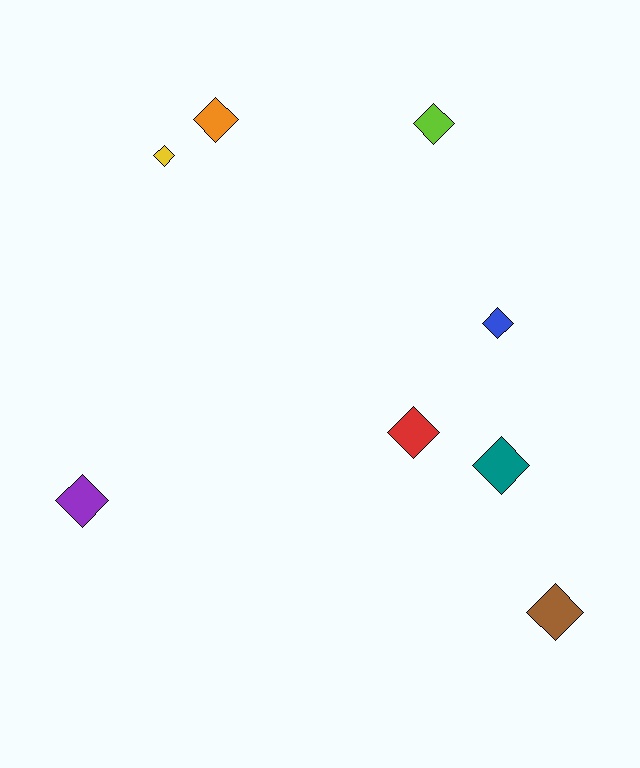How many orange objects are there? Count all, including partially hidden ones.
There is 1 orange object.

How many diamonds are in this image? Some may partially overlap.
There are 8 diamonds.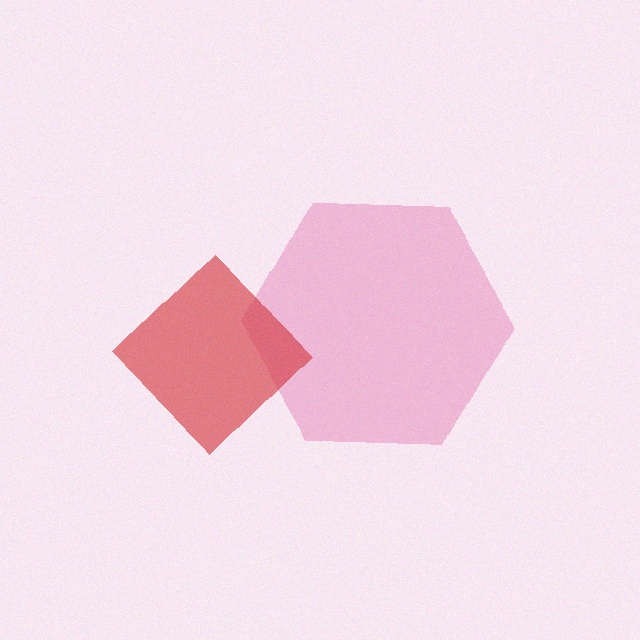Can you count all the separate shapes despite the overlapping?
Yes, there are 2 separate shapes.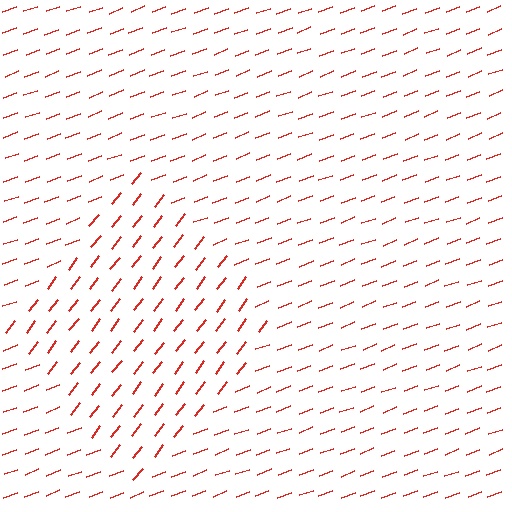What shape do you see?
I see a diamond.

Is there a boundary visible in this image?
Yes, there is a texture boundary formed by a change in line orientation.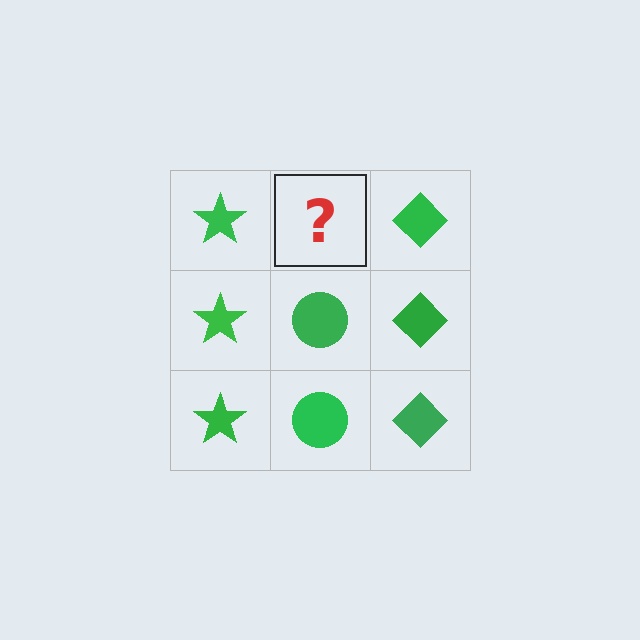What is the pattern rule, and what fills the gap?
The rule is that each column has a consistent shape. The gap should be filled with a green circle.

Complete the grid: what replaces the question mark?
The question mark should be replaced with a green circle.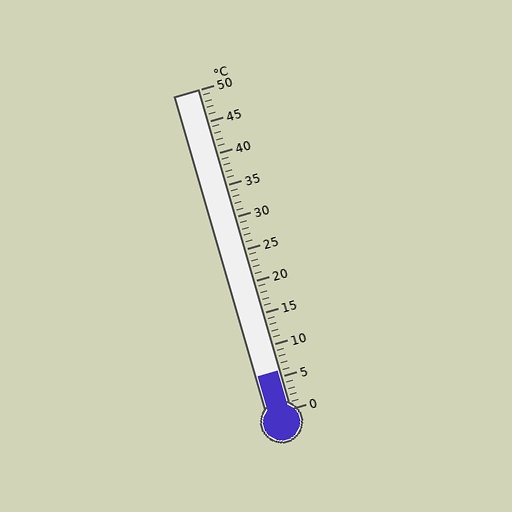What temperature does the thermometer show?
The thermometer shows approximately 6°C.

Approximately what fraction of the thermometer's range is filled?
The thermometer is filled to approximately 10% of its range.